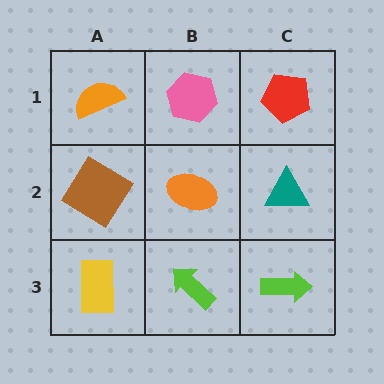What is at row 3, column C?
A lime arrow.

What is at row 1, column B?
A pink hexagon.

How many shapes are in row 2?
3 shapes.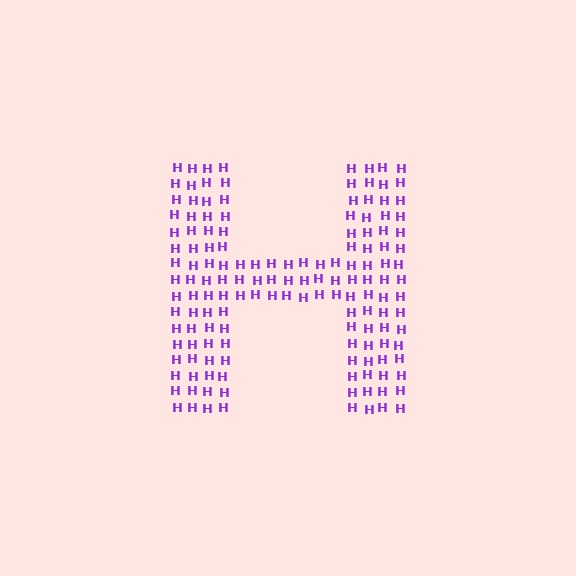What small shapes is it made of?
It is made of small letter H's.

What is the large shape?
The large shape is the letter H.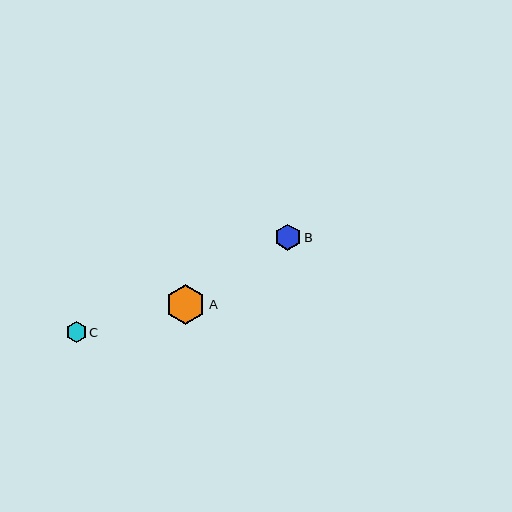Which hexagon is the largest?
Hexagon A is the largest with a size of approximately 40 pixels.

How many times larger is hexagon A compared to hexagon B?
Hexagon A is approximately 1.5 times the size of hexagon B.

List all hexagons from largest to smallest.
From largest to smallest: A, B, C.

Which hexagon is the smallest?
Hexagon C is the smallest with a size of approximately 21 pixels.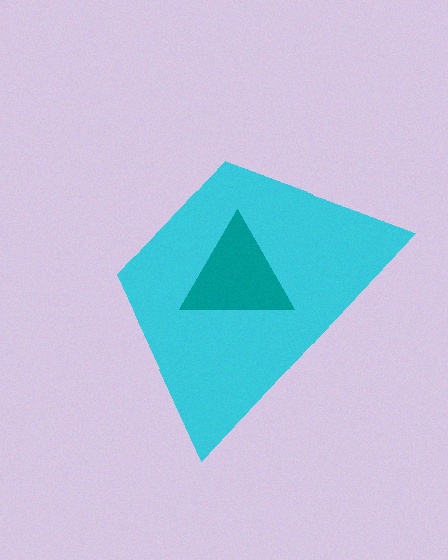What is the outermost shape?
The cyan trapezoid.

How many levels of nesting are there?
2.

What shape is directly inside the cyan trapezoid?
The teal triangle.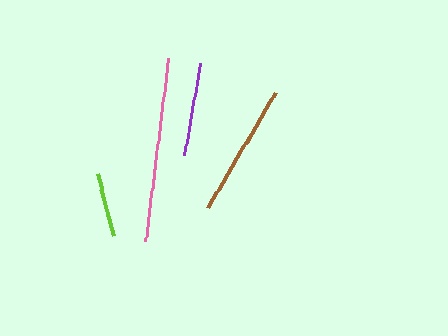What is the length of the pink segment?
The pink segment is approximately 186 pixels long.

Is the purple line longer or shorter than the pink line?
The pink line is longer than the purple line.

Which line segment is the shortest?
The lime line is the shortest at approximately 63 pixels.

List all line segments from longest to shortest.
From longest to shortest: pink, brown, purple, lime.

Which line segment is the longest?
The pink line is the longest at approximately 186 pixels.